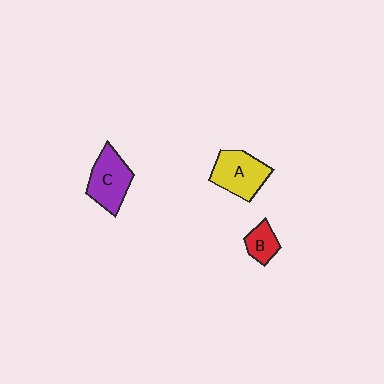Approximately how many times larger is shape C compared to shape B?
Approximately 2.0 times.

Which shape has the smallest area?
Shape B (red).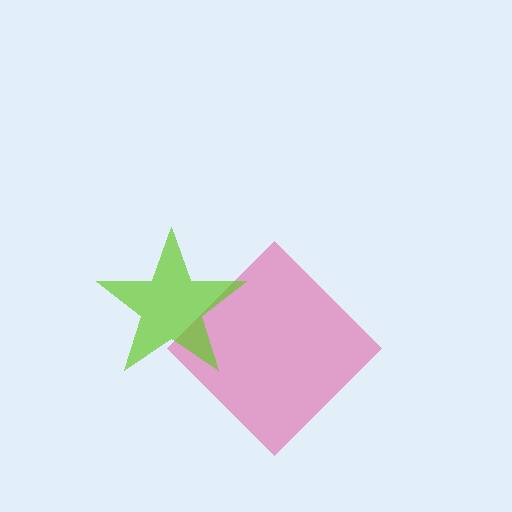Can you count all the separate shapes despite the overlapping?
Yes, there are 2 separate shapes.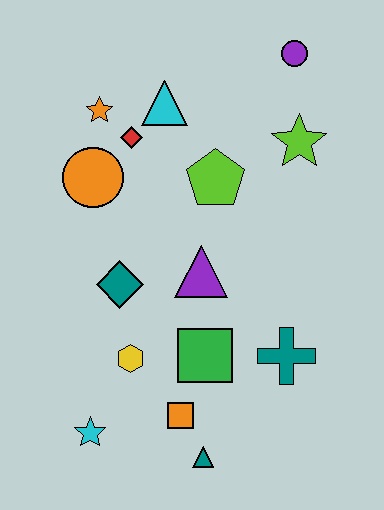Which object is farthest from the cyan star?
The purple circle is farthest from the cyan star.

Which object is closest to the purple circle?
The lime star is closest to the purple circle.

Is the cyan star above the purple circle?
No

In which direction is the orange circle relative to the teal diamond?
The orange circle is above the teal diamond.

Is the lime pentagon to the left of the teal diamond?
No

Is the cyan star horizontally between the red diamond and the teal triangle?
No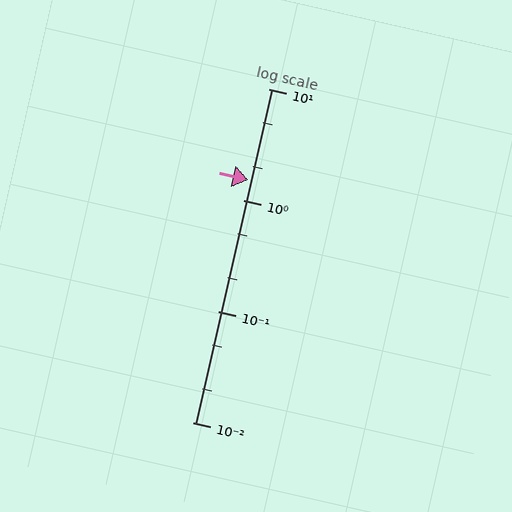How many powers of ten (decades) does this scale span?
The scale spans 3 decades, from 0.01 to 10.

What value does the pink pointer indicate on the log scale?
The pointer indicates approximately 1.5.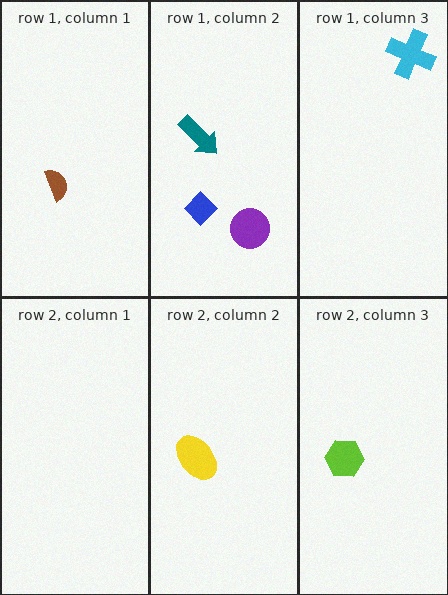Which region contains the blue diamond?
The row 1, column 2 region.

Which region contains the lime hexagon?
The row 2, column 3 region.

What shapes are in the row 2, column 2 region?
The yellow ellipse.